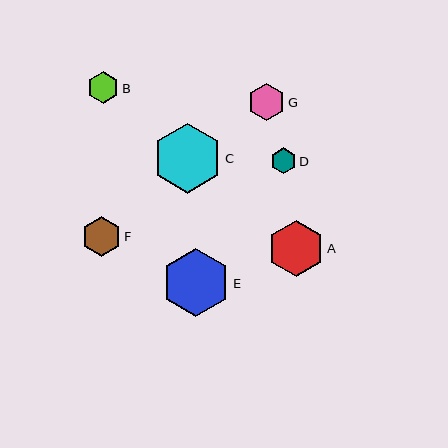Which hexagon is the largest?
Hexagon C is the largest with a size of approximately 70 pixels.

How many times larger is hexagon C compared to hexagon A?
Hexagon C is approximately 1.3 times the size of hexagon A.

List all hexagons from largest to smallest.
From largest to smallest: C, E, A, F, G, B, D.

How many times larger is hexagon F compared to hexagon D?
Hexagon F is approximately 1.6 times the size of hexagon D.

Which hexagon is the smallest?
Hexagon D is the smallest with a size of approximately 26 pixels.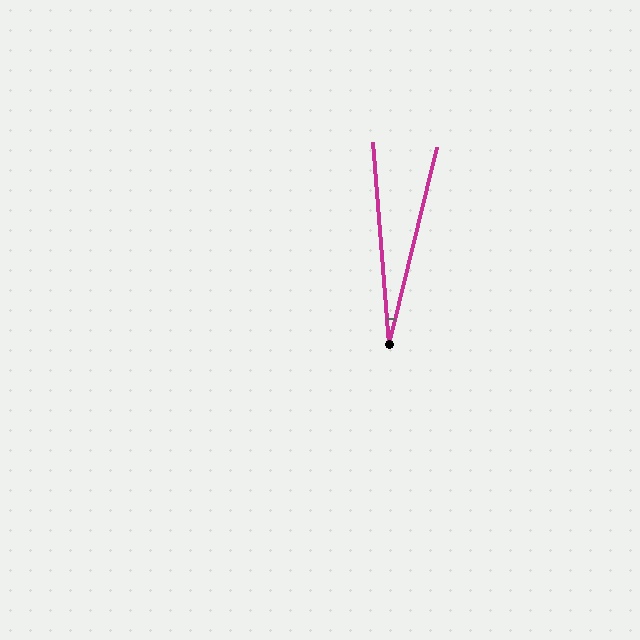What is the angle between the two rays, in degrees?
Approximately 18 degrees.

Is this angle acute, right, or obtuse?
It is acute.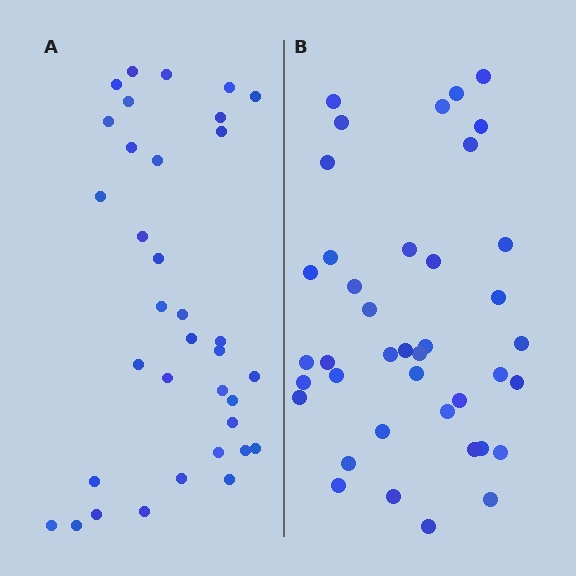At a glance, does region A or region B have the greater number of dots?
Region B (the right region) has more dots.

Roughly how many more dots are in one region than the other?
Region B has about 5 more dots than region A.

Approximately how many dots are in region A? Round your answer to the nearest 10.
About 40 dots. (The exact count is 35, which rounds to 40.)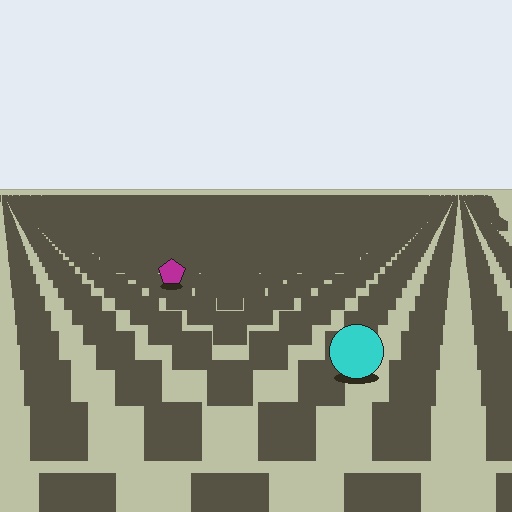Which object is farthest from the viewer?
The magenta pentagon is farthest from the viewer. It appears smaller and the ground texture around it is denser.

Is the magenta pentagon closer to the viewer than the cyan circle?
No. The cyan circle is closer — you can tell from the texture gradient: the ground texture is coarser near it.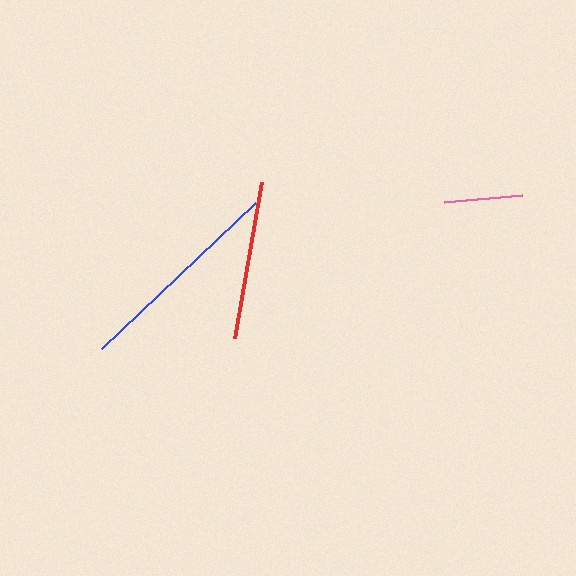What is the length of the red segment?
The red segment is approximately 158 pixels long.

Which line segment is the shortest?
The pink line is the shortest at approximately 78 pixels.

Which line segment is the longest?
The blue line is the longest at approximately 211 pixels.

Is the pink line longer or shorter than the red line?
The red line is longer than the pink line.